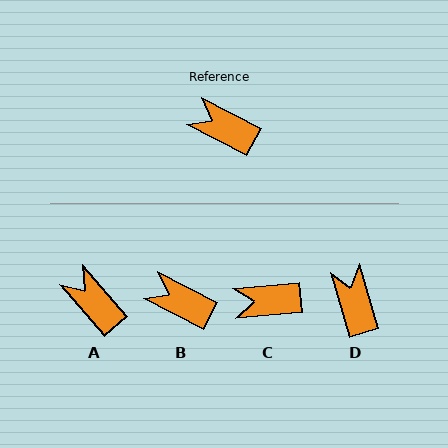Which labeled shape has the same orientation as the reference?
B.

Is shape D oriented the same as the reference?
No, it is off by about 46 degrees.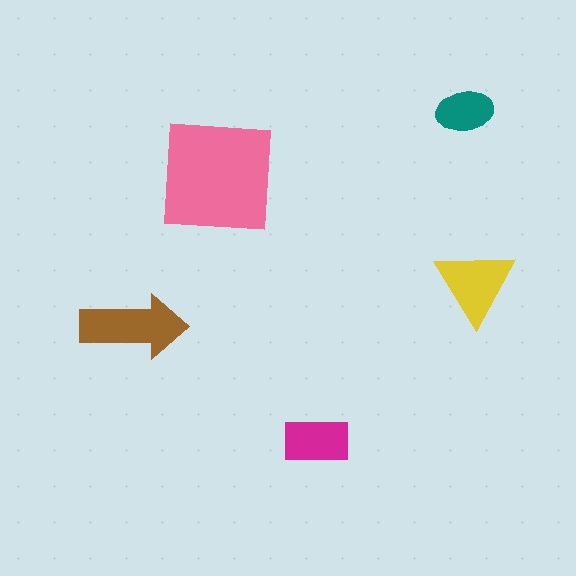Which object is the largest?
The pink square.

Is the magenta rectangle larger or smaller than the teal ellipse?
Larger.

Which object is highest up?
The teal ellipse is topmost.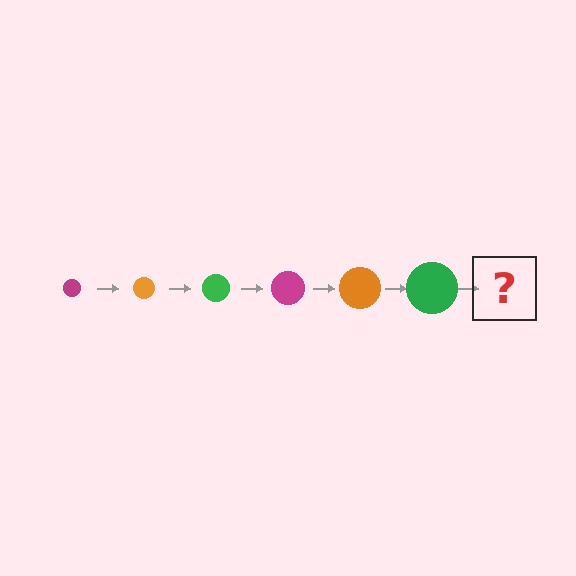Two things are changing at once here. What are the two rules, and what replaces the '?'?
The two rules are that the circle grows larger each step and the color cycles through magenta, orange, and green. The '?' should be a magenta circle, larger than the previous one.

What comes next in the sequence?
The next element should be a magenta circle, larger than the previous one.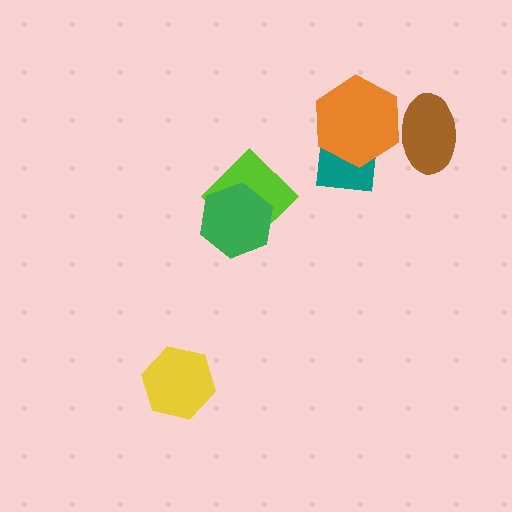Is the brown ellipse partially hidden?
Yes, it is partially covered by another shape.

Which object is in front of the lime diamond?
The green hexagon is in front of the lime diamond.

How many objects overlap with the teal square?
1 object overlaps with the teal square.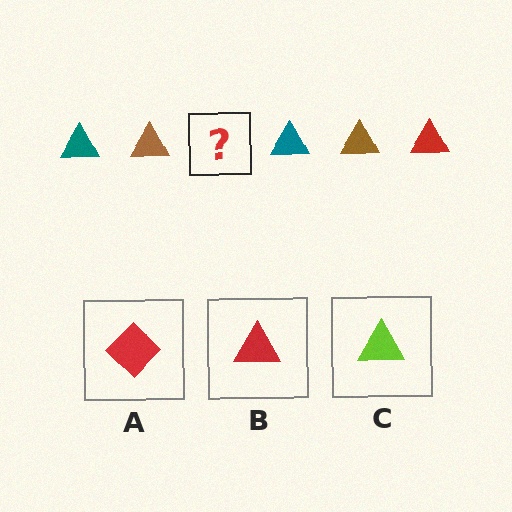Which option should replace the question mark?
Option B.